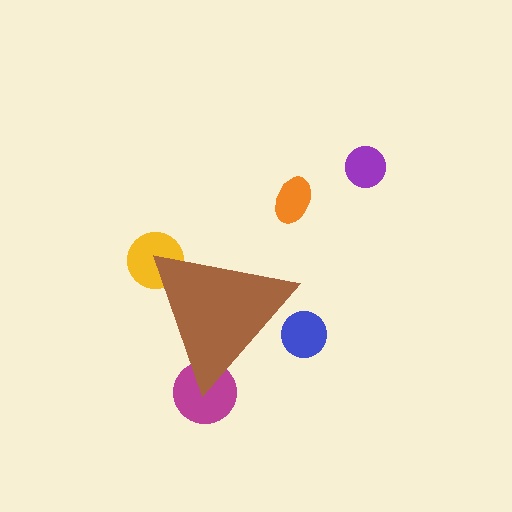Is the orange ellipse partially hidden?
No, the orange ellipse is fully visible.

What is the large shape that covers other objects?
A brown triangle.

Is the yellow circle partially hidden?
Yes, the yellow circle is partially hidden behind the brown triangle.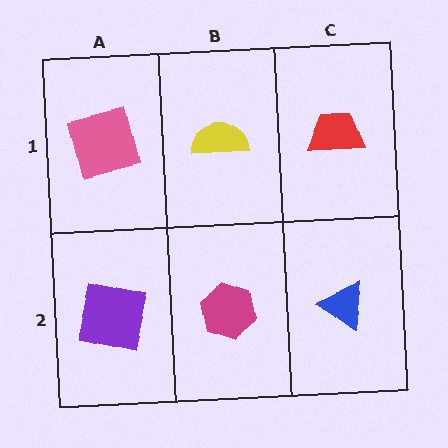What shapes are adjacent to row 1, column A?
A purple square (row 2, column A), a yellow semicircle (row 1, column B).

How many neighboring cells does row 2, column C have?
2.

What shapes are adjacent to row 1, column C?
A blue triangle (row 2, column C), a yellow semicircle (row 1, column B).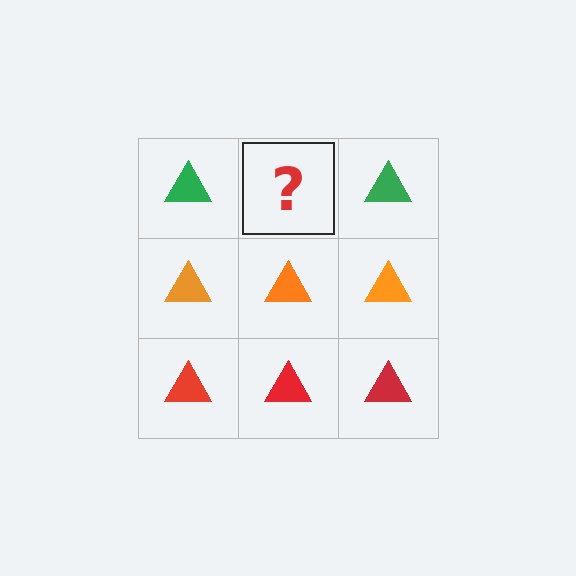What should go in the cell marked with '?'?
The missing cell should contain a green triangle.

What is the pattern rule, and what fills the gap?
The rule is that each row has a consistent color. The gap should be filled with a green triangle.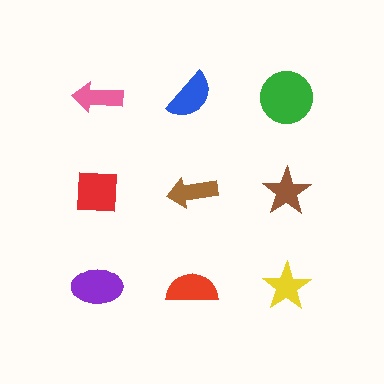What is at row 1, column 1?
A pink arrow.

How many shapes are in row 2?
3 shapes.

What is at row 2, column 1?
A red square.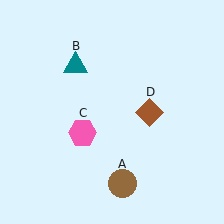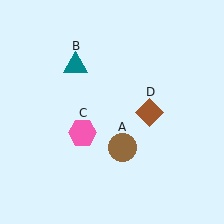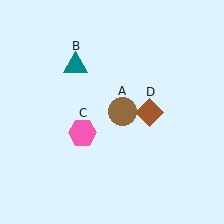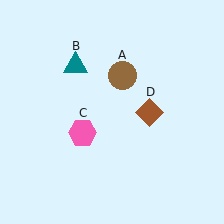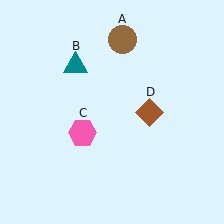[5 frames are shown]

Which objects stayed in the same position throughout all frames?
Teal triangle (object B) and pink hexagon (object C) and brown diamond (object D) remained stationary.